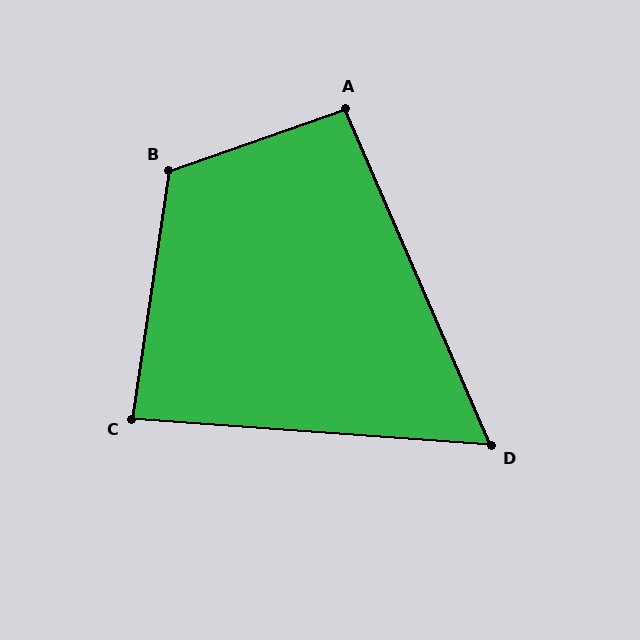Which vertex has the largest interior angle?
B, at approximately 118 degrees.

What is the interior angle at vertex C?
Approximately 86 degrees (approximately right).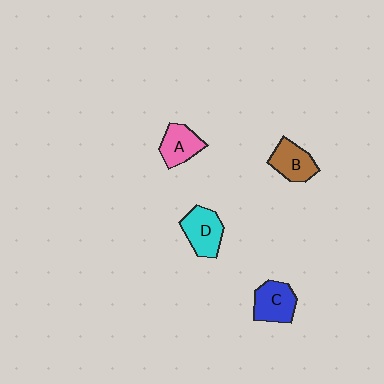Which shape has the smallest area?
Shape A (pink).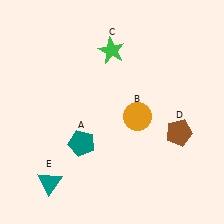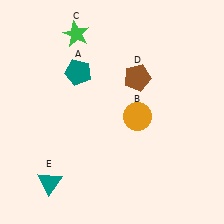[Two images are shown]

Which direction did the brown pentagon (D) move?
The brown pentagon (D) moved up.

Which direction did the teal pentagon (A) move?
The teal pentagon (A) moved up.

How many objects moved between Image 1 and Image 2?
3 objects moved between the two images.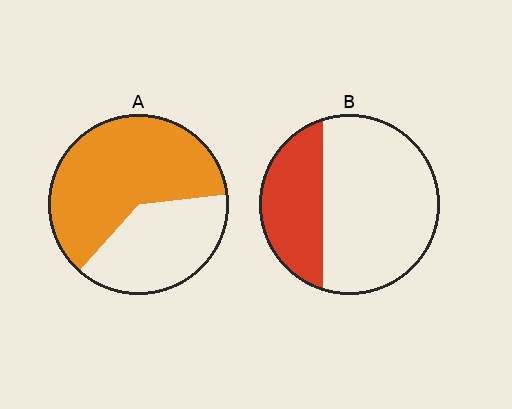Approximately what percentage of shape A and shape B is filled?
A is approximately 60% and B is approximately 30%.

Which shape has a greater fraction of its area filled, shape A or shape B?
Shape A.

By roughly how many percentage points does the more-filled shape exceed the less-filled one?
By roughly 30 percentage points (A over B).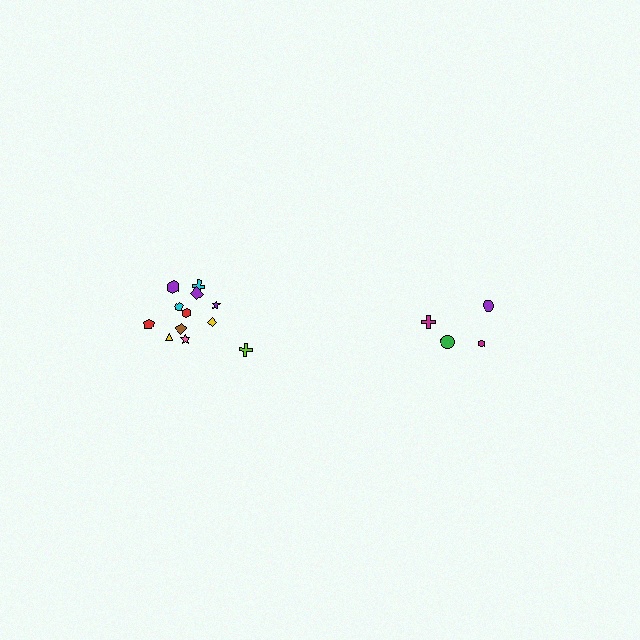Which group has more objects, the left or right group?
The left group.